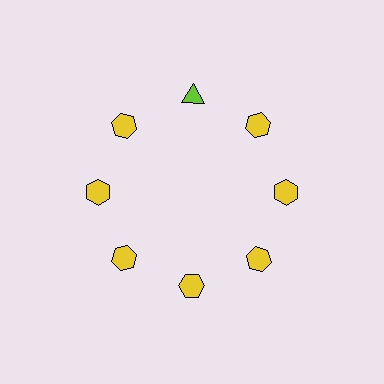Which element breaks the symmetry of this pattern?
The lime triangle at roughly the 12 o'clock position breaks the symmetry. All other shapes are yellow hexagons.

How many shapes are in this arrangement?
There are 8 shapes arranged in a ring pattern.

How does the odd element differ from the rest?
It differs in both color (lime instead of yellow) and shape (triangle instead of hexagon).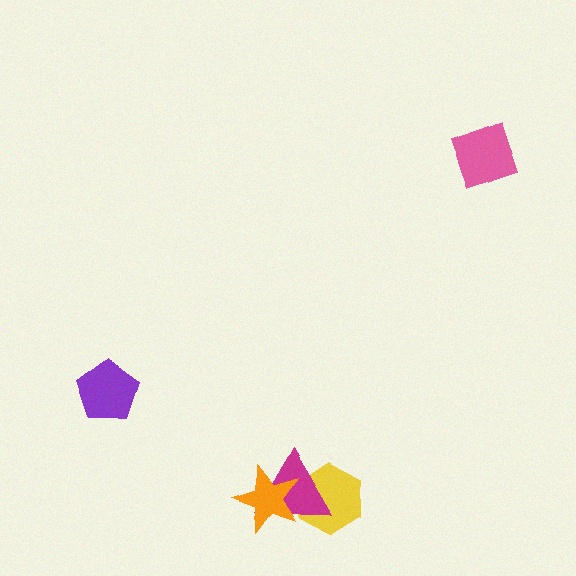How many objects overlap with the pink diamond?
0 objects overlap with the pink diamond.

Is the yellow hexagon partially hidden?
Yes, it is partially covered by another shape.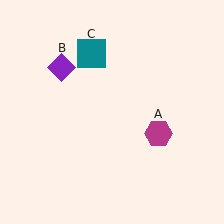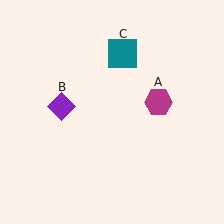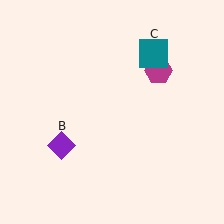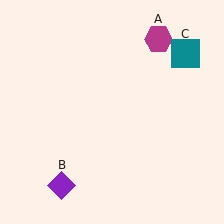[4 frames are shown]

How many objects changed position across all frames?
3 objects changed position: magenta hexagon (object A), purple diamond (object B), teal square (object C).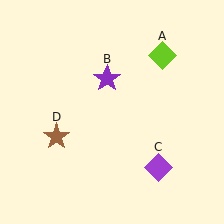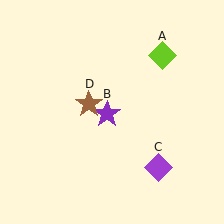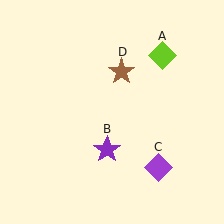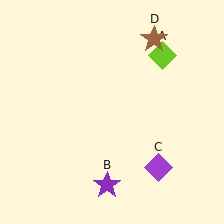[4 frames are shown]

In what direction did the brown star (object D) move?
The brown star (object D) moved up and to the right.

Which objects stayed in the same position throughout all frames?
Lime diamond (object A) and purple diamond (object C) remained stationary.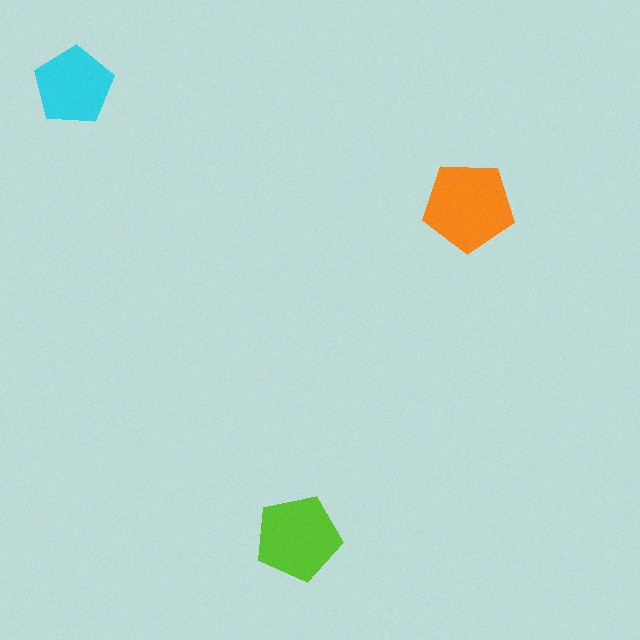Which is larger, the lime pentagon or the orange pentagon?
The orange one.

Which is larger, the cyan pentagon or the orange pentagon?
The orange one.